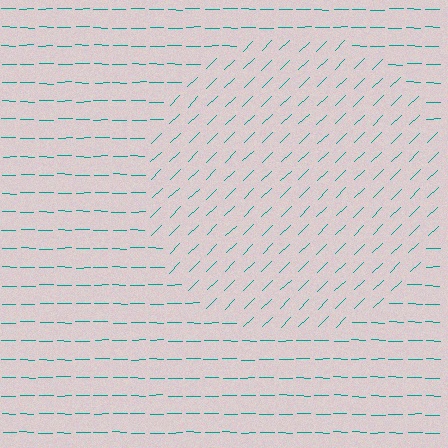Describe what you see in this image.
The image is filled with small teal line segments. A circle region in the image has lines oriented differently from the surrounding lines, creating a visible texture boundary.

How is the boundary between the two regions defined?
The boundary is defined purely by a change in line orientation (approximately 45 degrees difference). All lines are the same color and thickness.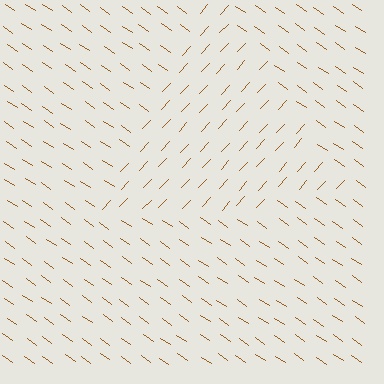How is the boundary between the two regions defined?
The boundary is defined purely by a change in line orientation (approximately 82 degrees difference). All lines are the same color and thickness.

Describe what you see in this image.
The image is filled with small brown line segments. A triangle region in the image has lines oriented differently from the surrounding lines, creating a visible texture boundary.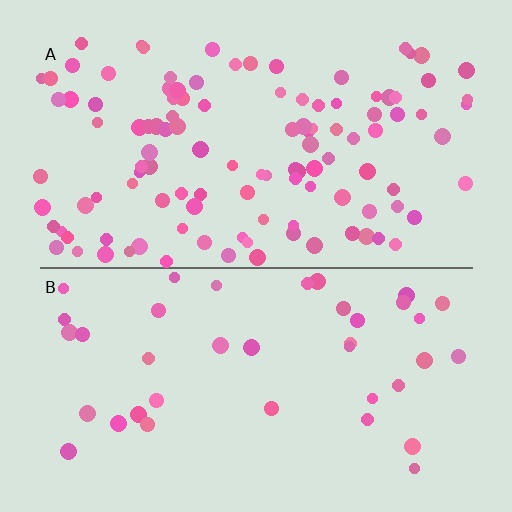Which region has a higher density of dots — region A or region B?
A (the top).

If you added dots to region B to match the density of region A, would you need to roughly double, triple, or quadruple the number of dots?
Approximately triple.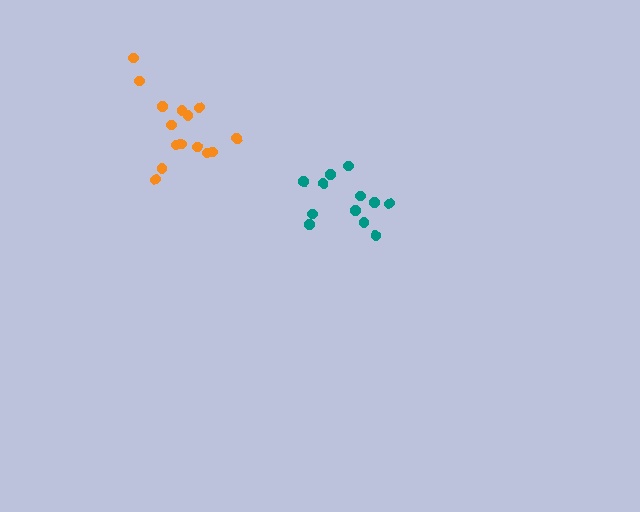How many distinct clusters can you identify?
There are 2 distinct clusters.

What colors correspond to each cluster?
The clusters are colored: teal, orange.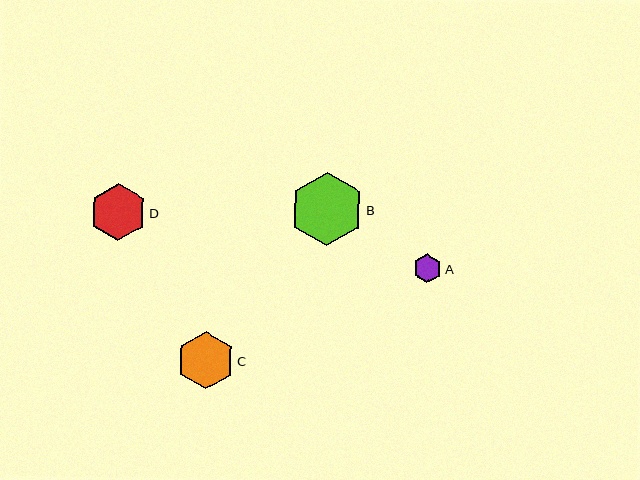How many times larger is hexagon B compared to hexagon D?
Hexagon B is approximately 1.3 times the size of hexagon D.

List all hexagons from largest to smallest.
From largest to smallest: B, C, D, A.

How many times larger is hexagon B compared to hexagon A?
Hexagon B is approximately 2.5 times the size of hexagon A.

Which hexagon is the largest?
Hexagon B is the largest with a size of approximately 73 pixels.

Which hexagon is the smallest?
Hexagon A is the smallest with a size of approximately 29 pixels.